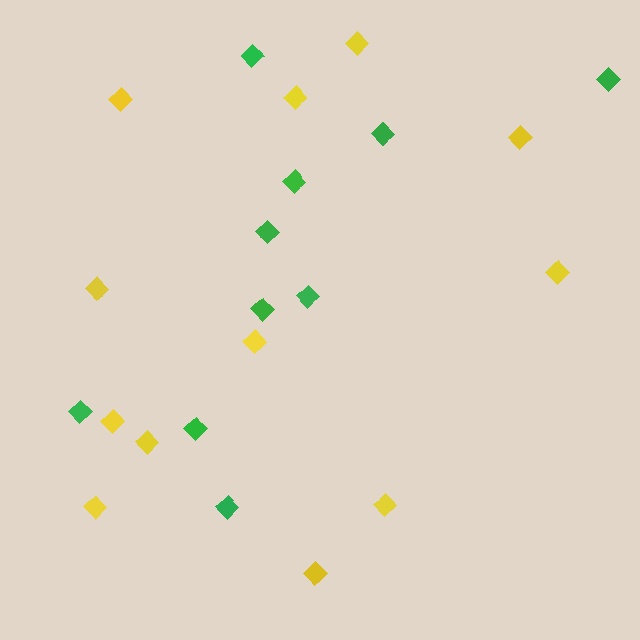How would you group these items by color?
There are 2 groups: one group of green diamonds (10) and one group of yellow diamonds (12).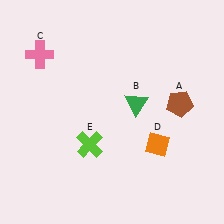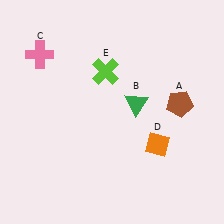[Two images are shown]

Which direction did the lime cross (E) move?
The lime cross (E) moved up.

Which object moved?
The lime cross (E) moved up.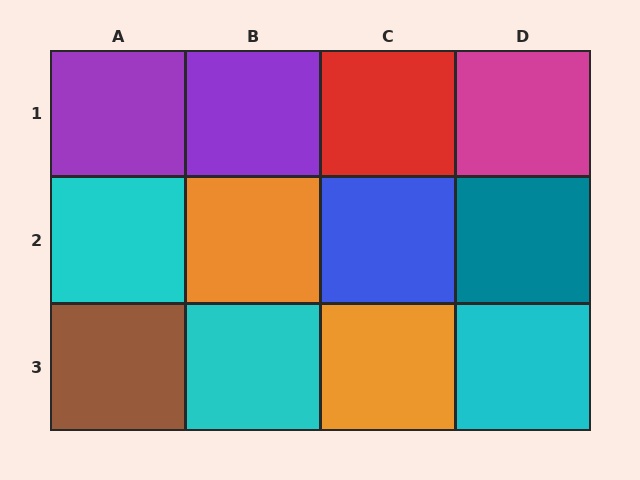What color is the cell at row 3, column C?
Orange.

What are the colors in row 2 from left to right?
Cyan, orange, blue, teal.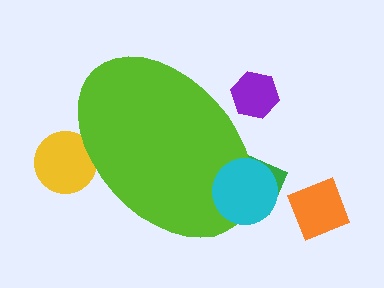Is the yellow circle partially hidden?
Yes, the yellow circle is partially hidden behind the lime ellipse.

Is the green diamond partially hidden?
Yes, the green diamond is partially hidden behind the lime ellipse.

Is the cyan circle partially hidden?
No, the cyan circle is fully visible.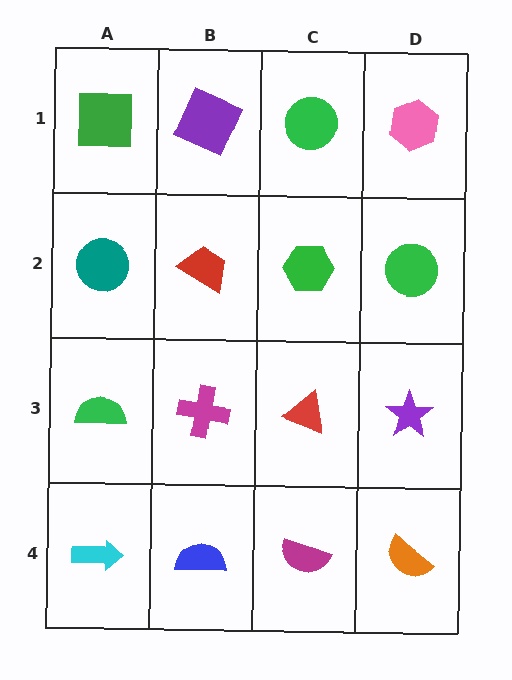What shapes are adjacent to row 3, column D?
A green circle (row 2, column D), an orange semicircle (row 4, column D), a red triangle (row 3, column C).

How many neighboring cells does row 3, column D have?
3.